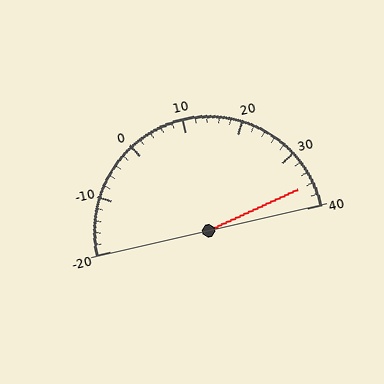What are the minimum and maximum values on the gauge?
The gauge ranges from -20 to 40.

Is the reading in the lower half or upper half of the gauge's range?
The reading is in the upper half of the range (-20 to 40).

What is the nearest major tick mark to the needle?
The nearest major tick mark is 40.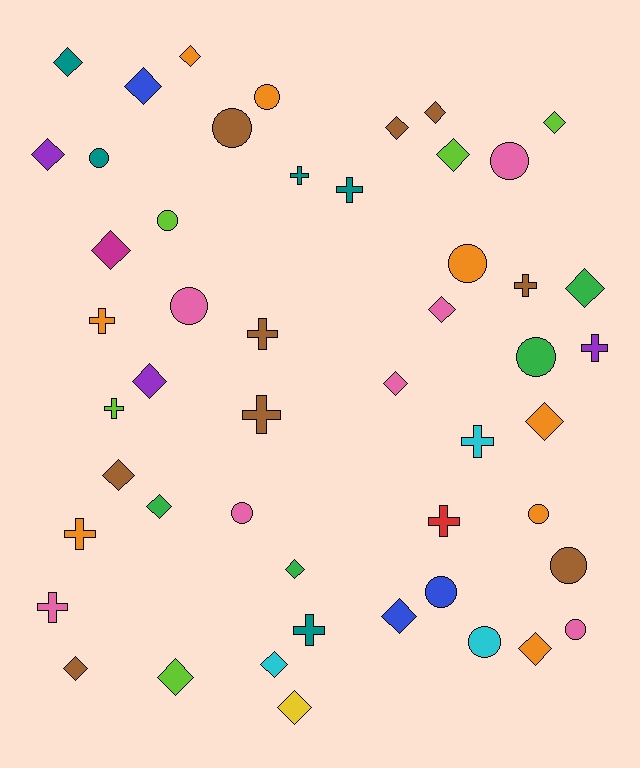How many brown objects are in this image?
There are 9 brown objects.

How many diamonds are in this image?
There are 23 diamonds.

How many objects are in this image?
There are 50 objects.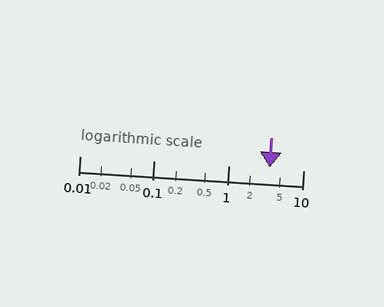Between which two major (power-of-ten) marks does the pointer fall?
The pointer is between 1 and 10.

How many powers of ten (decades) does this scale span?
The scale spans 3 decades, from 0.01 to 10.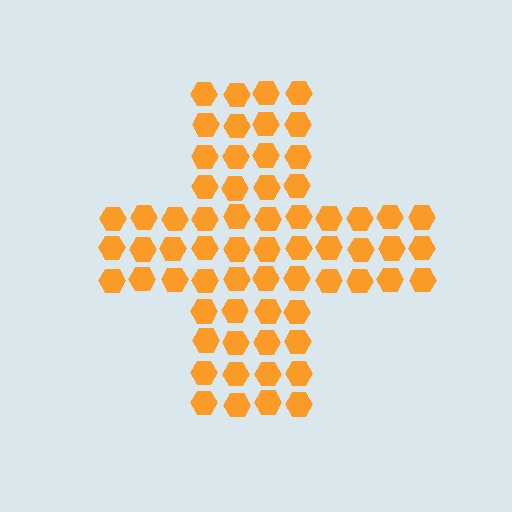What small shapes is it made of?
It is made of small hexagons.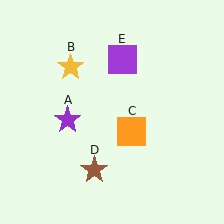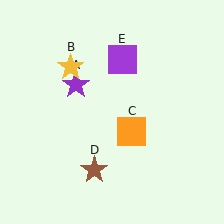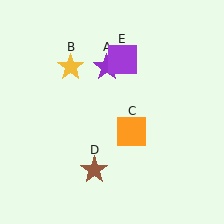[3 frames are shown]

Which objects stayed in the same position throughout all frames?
Yellow star (object B) and orange square (object C) and brown star (object D) and purple square (object E) remained stationary.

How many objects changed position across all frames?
1 object changed position: purple star (object A).